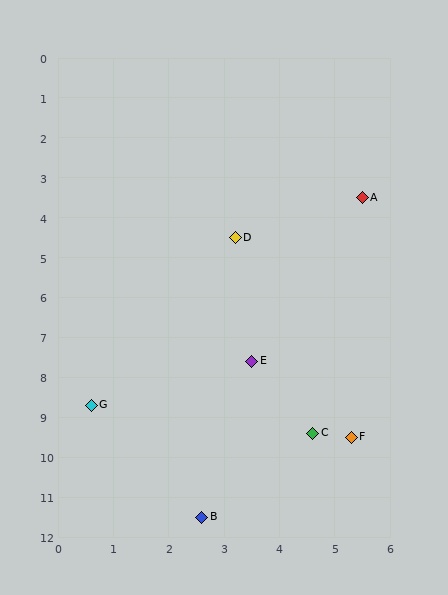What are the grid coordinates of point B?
Point B is at approximately (2.6, 11.5).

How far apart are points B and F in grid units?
Points B and F are about 3.4 grid units apart.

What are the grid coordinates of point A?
Point A is at approximately (5.5, 3.5).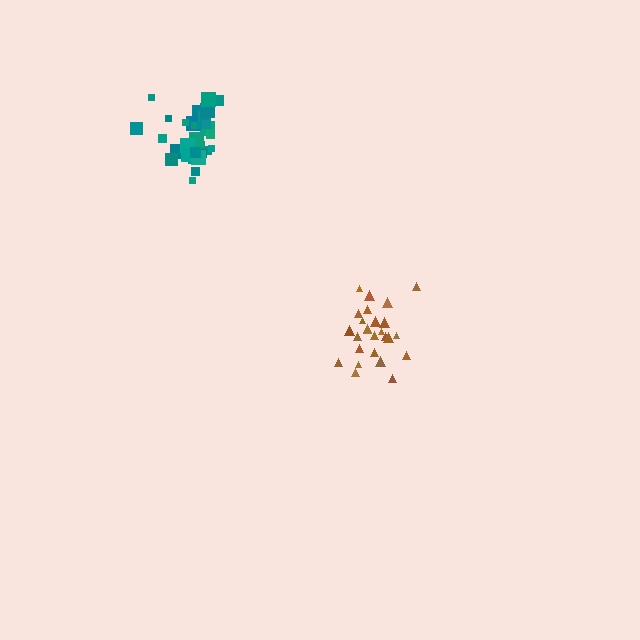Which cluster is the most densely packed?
Teal.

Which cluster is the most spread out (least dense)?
Brown.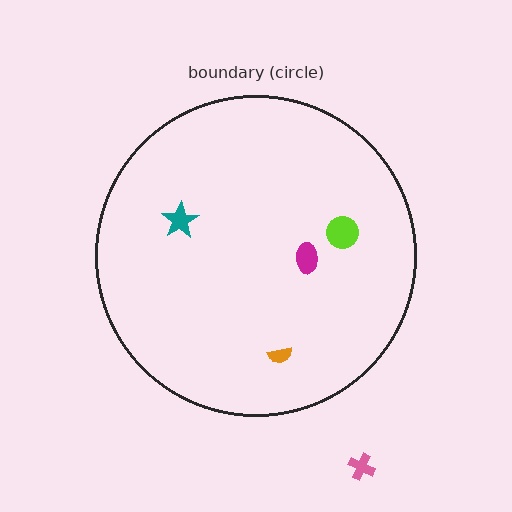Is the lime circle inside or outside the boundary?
Inside.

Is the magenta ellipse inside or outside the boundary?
Inside.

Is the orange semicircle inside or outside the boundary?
Inside.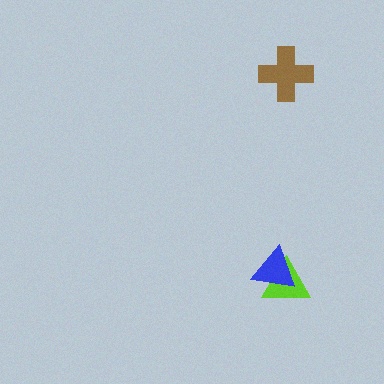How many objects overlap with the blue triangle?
1 object overlaps with the blue triangle.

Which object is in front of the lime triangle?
The blue triangle is in front of the lime triangle.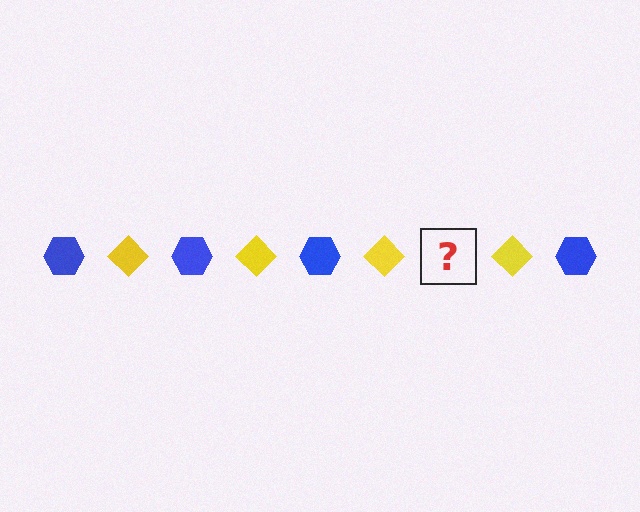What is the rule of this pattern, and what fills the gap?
The rule is that the pattern alternates between blue hexagon and yellow diamond. The gap should be filled with a blue hexagon.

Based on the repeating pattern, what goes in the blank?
The blank should be a blue hexagon.